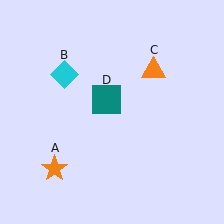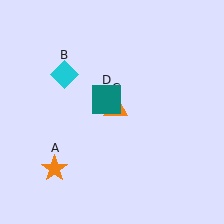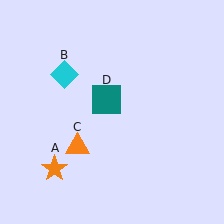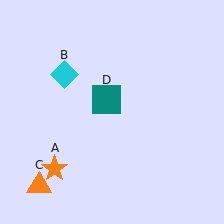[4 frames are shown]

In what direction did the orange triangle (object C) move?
The orange triangle (object C) moved down and to the left.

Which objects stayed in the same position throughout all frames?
Orange star (object A) and cyan diamond (object B) and teal square (object D) remained stationary.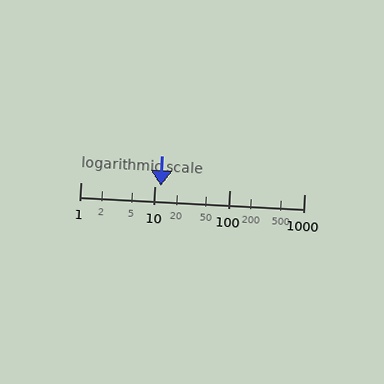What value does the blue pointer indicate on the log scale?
The pointer indicates approximately 12.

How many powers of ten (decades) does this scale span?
The scale spans 3 decades, from 1 to 1000.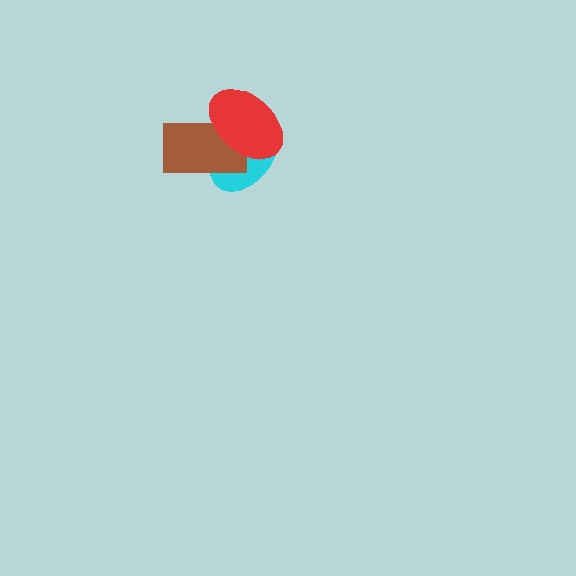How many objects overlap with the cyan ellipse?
2 objects overlap with the cyan ellipse.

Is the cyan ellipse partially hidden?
Yes, it is partially covered by another shape.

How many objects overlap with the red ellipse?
2 objects overlap with the red ellipse.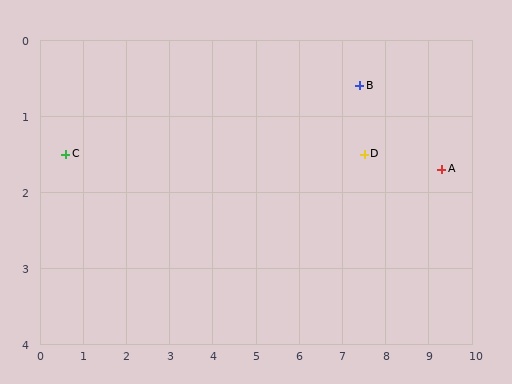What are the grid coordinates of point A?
Point A is at approximately (9.3, 1.7).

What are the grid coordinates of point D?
Point D is at approximately (7.5, 1.5).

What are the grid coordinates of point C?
Point C is at approximately (0.6, 1.5).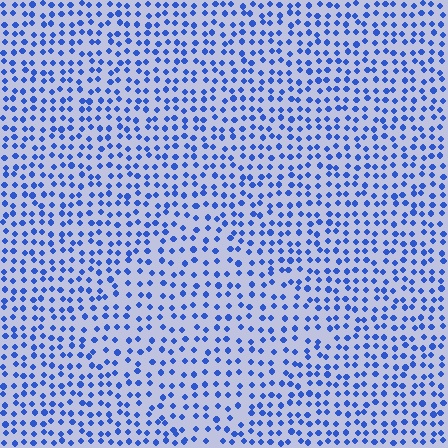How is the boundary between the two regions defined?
The boundary is defined by a change in element density (approximately 1.4x ratio). All elements are the same color, size, and shape.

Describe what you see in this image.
The image contains small blue elements arranged at two different densities. A diamond-shaped region is visible where the elements are less densely packed than the surrounding area.